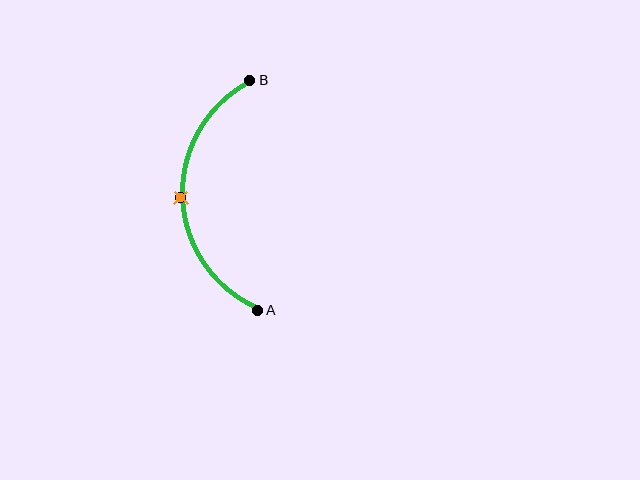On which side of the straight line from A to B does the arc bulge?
The arc bulges to the left of the straight line connecting A and B.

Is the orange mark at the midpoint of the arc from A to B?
Yes. The orange mark lies on the arc at equal arc-length from both A and B — it is the arc midpoint.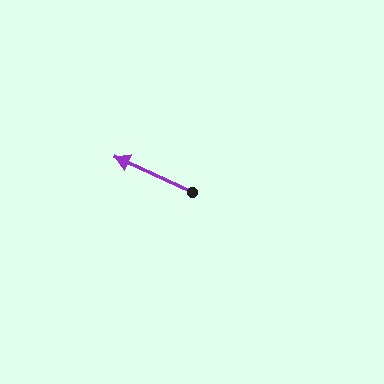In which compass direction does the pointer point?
Northwest.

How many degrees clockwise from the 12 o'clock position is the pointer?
Approximately 295 degrees.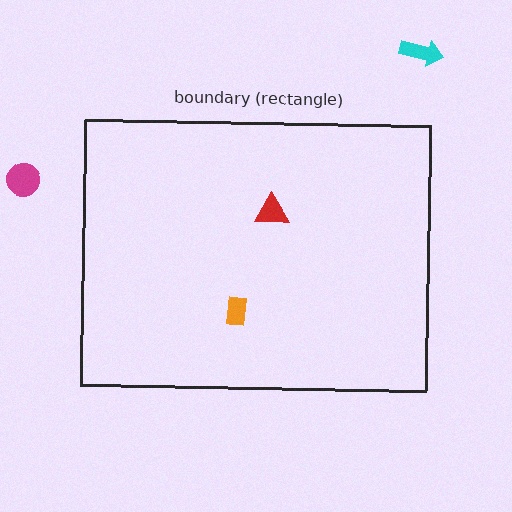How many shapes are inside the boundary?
2 inside, 2 outside.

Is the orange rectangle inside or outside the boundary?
Inside.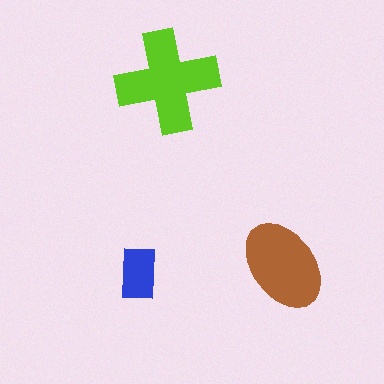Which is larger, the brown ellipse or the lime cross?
The lime cross.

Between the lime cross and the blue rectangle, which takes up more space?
The lime cross.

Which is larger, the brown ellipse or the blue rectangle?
The brown ellipse.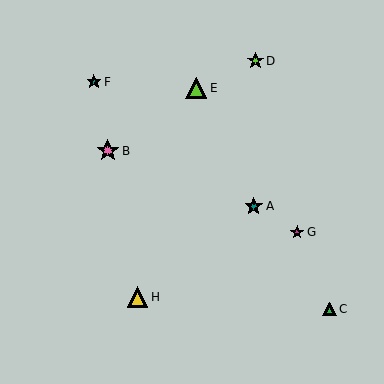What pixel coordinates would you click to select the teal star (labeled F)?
Click at (94, 82) to select the teal star F.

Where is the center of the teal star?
The center of the teal star is at (94, 82).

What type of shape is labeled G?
Shape G is a magenta star.